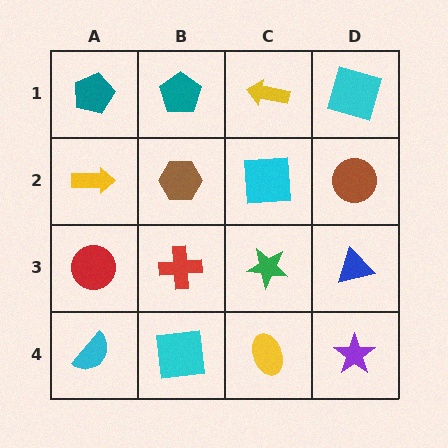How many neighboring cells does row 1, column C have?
3.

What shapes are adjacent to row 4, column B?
A red cross (row 3, column B), a cyan semicircle (row 4, column A), a yellow ellipse (row 4, column C).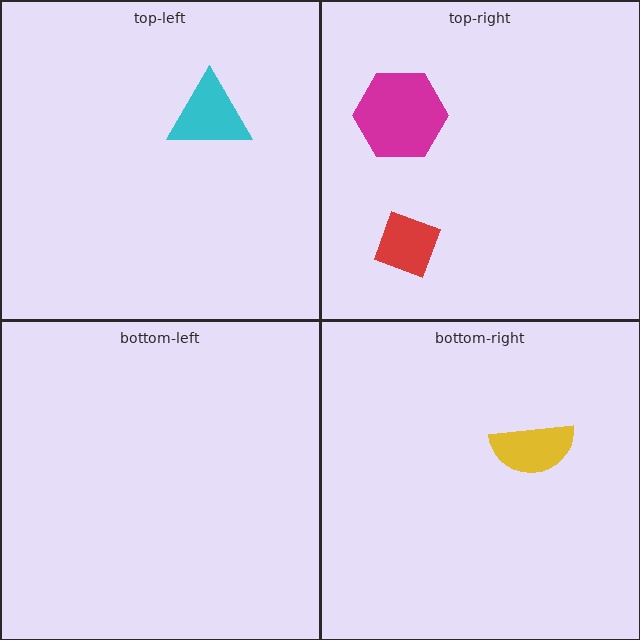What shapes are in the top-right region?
The red diamond, the magenta hexagon.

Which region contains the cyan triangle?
The top-left region.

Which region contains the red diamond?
The top-right region.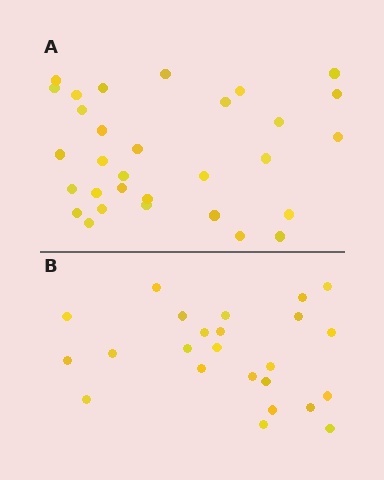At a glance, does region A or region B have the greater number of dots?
Region A (the top region) has more dots.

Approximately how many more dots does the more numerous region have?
Region A has roughly 8 or so more dots than region B.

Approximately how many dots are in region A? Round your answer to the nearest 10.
About 30 dots. (The exact count is 31, which rounds to 30.)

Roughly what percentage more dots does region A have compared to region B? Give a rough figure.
About 30% more.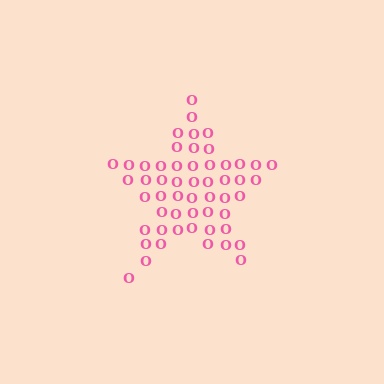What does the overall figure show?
The overall figure shows a star.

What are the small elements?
The small elements are letter O's.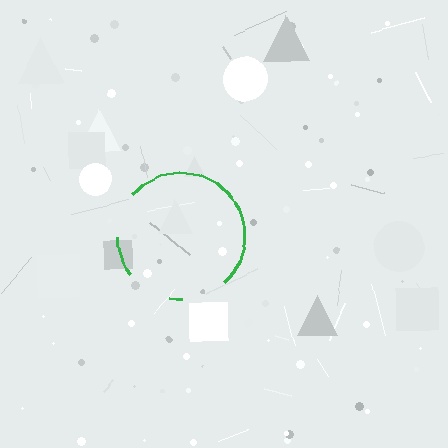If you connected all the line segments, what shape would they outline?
They would outline a circle.